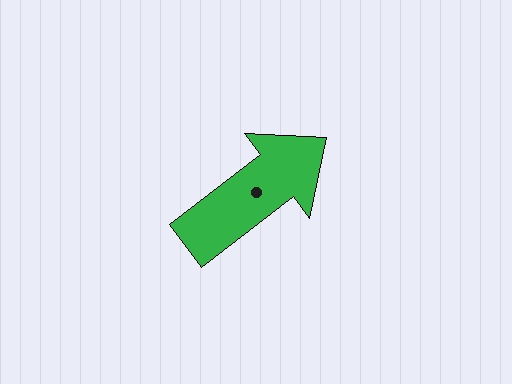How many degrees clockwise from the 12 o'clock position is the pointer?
Approximately 53 degrees.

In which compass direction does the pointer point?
Northeast.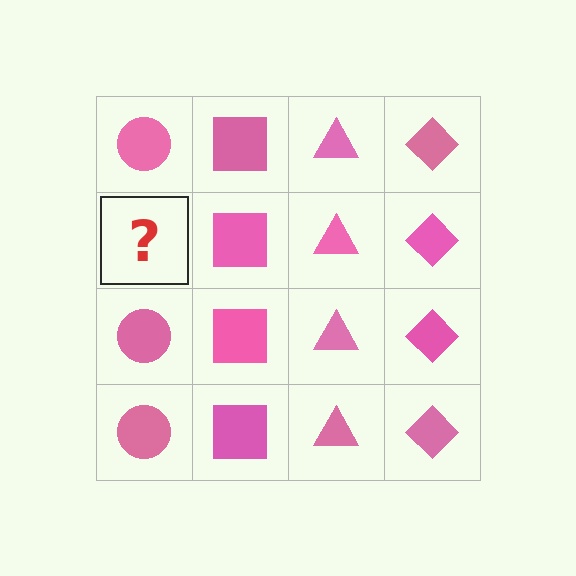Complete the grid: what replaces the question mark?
The question mark should be replaced with a pink circle.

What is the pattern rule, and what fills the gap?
The rule is that each column has a consistent shape. The gap should be filled with a pink circle.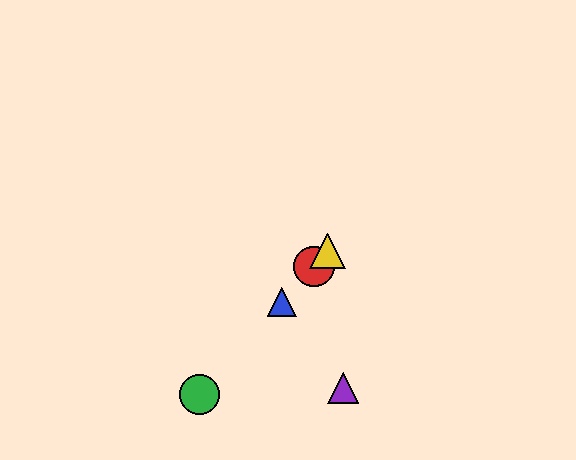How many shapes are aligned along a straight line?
4 shapes (the red circle, the blue triangle, the green circle, the yellow triangle) are aligned along a straight line.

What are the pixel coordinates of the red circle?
The red circle is at (314, 266).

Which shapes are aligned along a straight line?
The red circle, the blue triangle, the green circle, the yellow triangle are aligned along a straight line.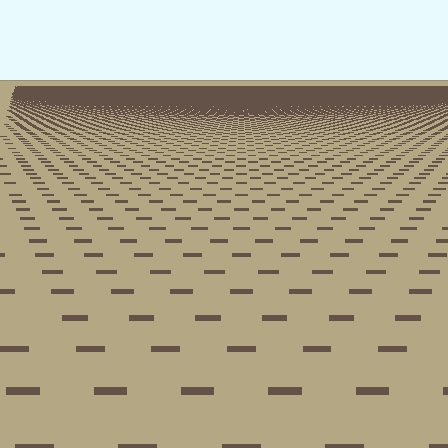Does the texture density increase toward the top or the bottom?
Density increases toward the top.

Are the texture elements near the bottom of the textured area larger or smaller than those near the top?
Larger. Near the bottom, elements are closer to the viewer and appear at a bigger on-screen size.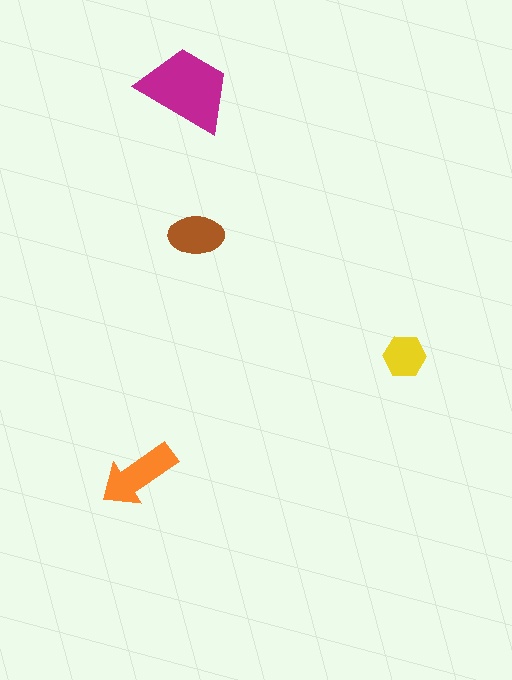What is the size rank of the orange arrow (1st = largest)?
2nd.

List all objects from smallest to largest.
The yellow hexagon, the brown ellipse, the orange arrow, the magenta trapezoid.